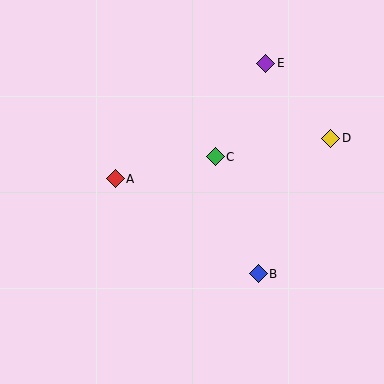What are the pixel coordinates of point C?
Point C is at (215, 157).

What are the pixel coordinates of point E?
Point E is at (266, 63).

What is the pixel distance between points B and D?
The distance between B and D is 154 pixels.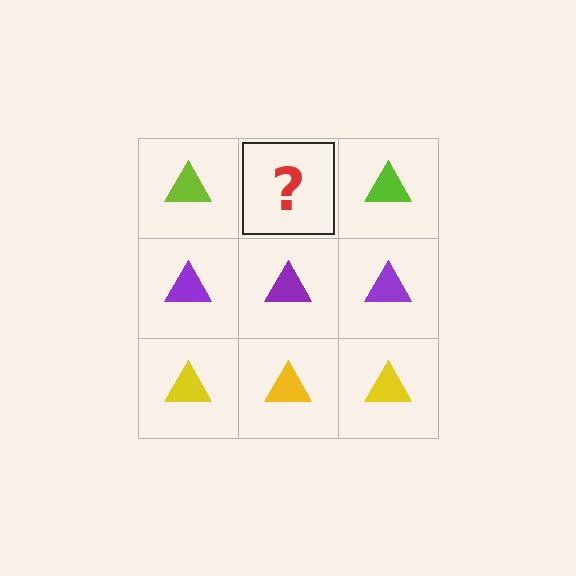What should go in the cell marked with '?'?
The missing cell should contain a lime triangle.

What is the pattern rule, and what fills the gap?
The rule is that each row has a consistent color. The gap should be filled with a lime triangle.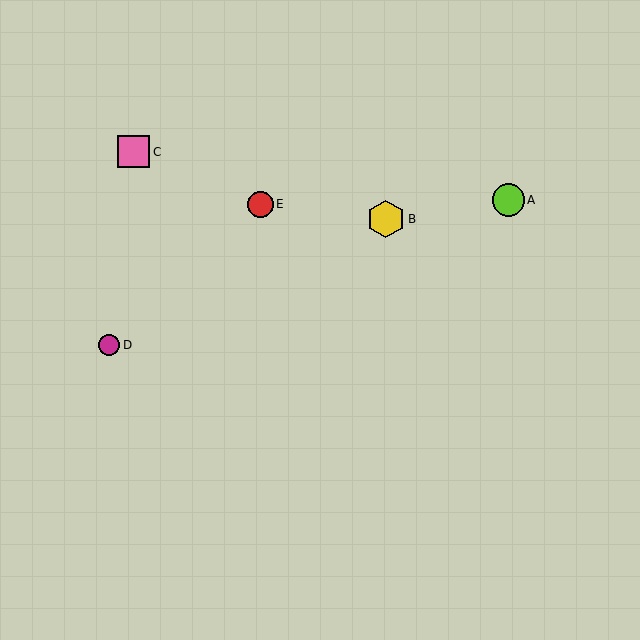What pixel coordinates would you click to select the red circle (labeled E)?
Click at (260, 204) to select the red circle E.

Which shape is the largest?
The yellow hexagon (labeled B) is the largest.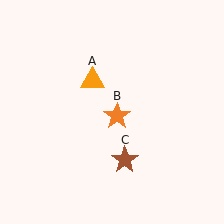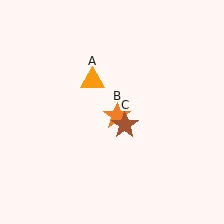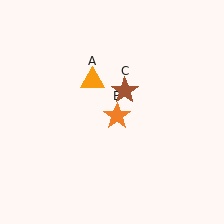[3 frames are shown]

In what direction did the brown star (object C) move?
The brown star (object C) moved up.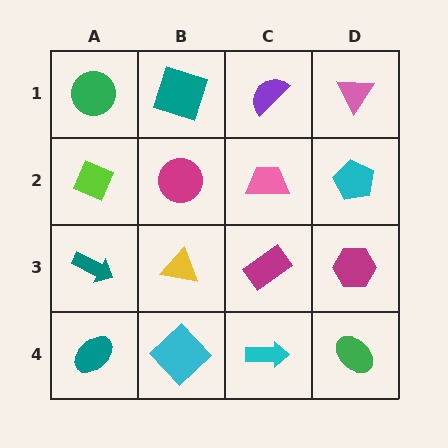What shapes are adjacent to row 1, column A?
A lime diamond (row 2, column A), a teal square (row 1, column B).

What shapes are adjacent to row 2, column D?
A pink triangle (row 1, column D), a magenta hexagon (row 3, column D), a pink trapezoid (row 2, column C).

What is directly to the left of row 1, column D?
A purple semicircle.